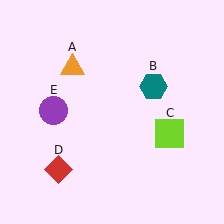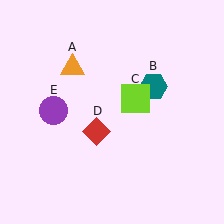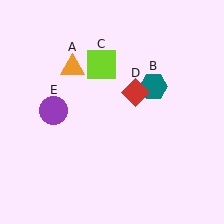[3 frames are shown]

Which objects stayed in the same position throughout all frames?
Orange triangle (object A) and teal hexagon (object B) and purple circle (object E) remained stationary.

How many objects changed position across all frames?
2 objects changed position: lime square (object C), red diamond (object D).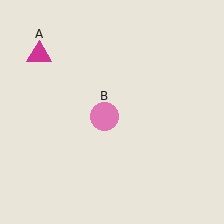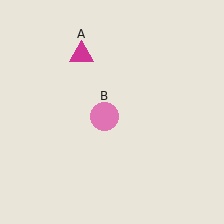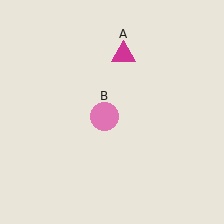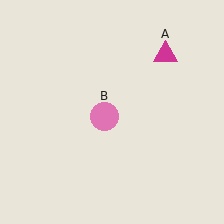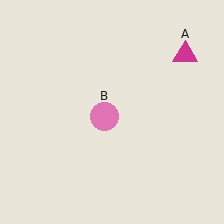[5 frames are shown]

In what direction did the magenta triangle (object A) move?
The magenta triangle (object A) moved right.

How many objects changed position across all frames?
1 object changed position: magenta triangle (object A).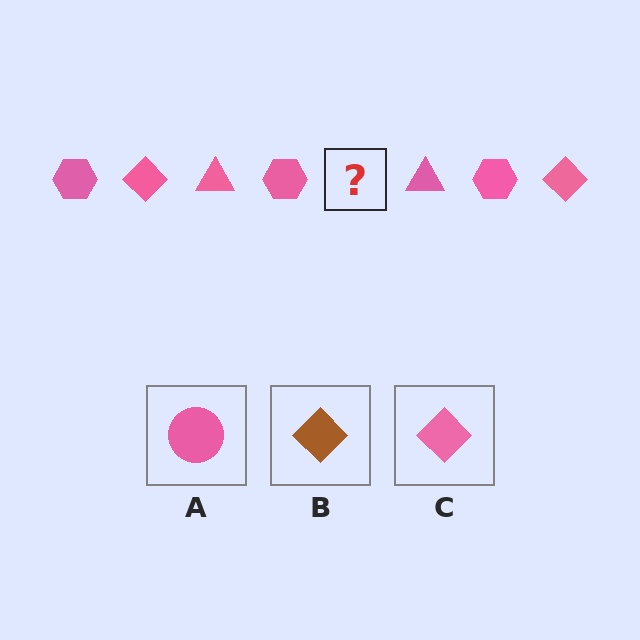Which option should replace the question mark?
Option C.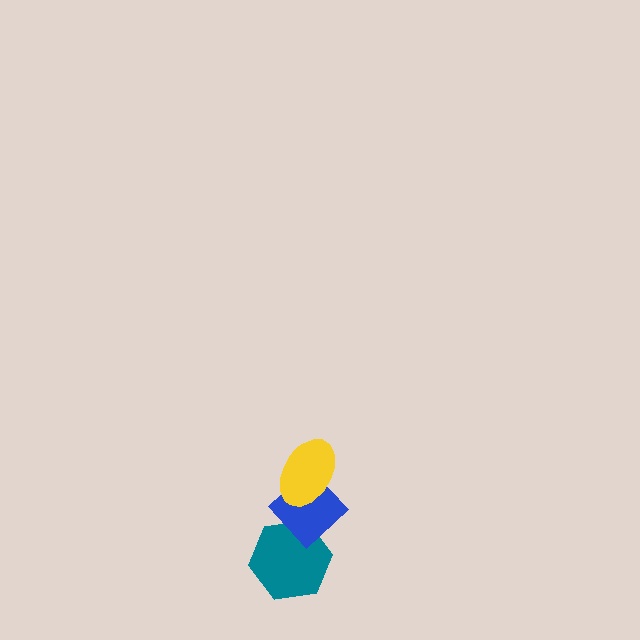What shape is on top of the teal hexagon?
The blue diamond is on top of the teal hexagon.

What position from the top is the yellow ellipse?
The yellow ellipse is 1st from the top.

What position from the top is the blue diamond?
The blue diamond is 2nd from the top.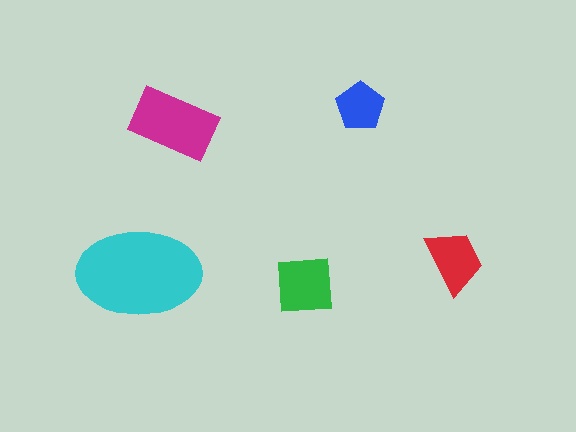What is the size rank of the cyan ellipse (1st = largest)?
1st.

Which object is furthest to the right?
The red trapezoid is rightmost.